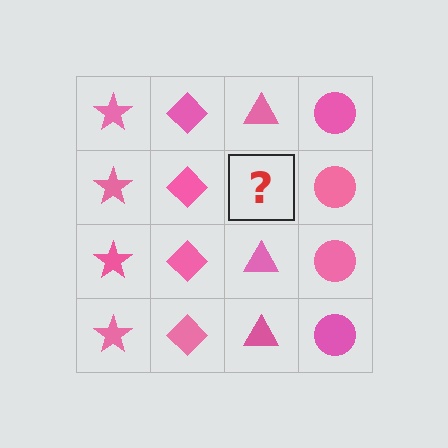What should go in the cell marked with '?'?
The missing cell should contain a pink triangle.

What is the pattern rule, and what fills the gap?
The rule is that each column has a consistent shape. The gap should be filled with a pink triangle.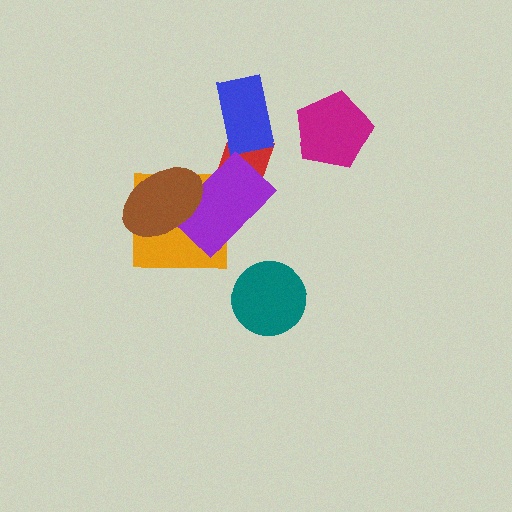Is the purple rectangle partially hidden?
Yes, it is partially covered by another shape.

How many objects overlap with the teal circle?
0 objects overlap with the teal circle.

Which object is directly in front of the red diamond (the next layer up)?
The blue rectangle is directly in front of the red diamond.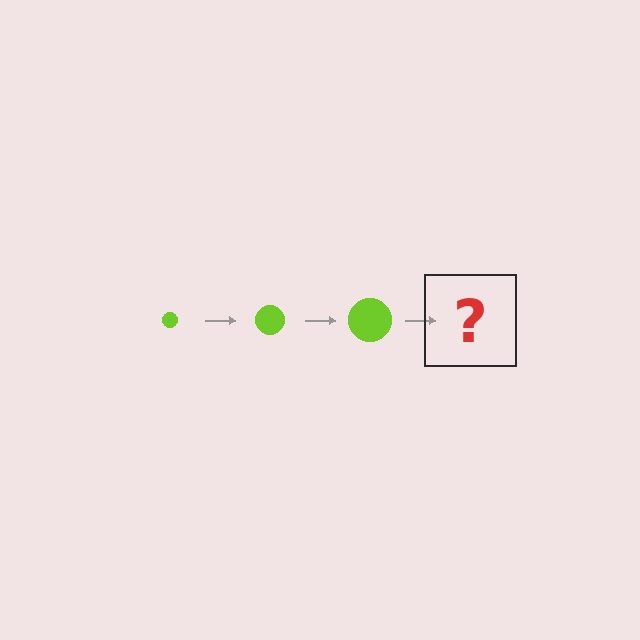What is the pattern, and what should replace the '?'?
The pattern is that the circle gets progressively larger each step. The '?' should be a lime circle, larger than the previous one.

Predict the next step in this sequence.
The next step is a lime circle, larger than the previous one.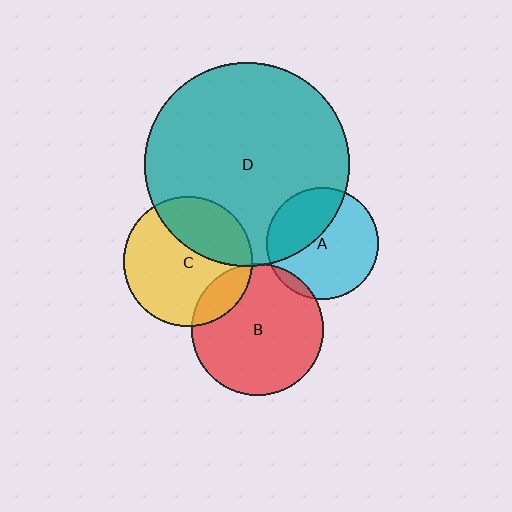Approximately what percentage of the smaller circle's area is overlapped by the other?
Approximately 35%.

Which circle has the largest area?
Circle D (teal).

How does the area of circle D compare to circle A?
Approximately 3.3 times.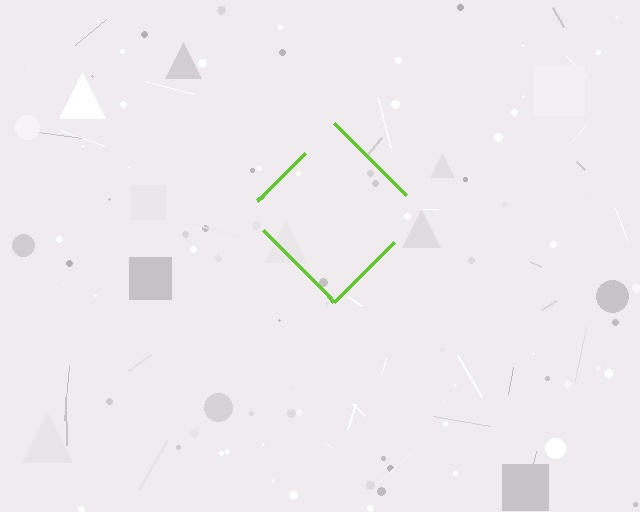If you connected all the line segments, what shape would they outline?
They would outline a diamond.